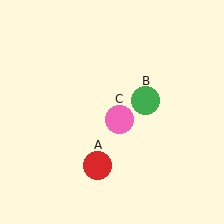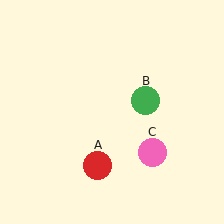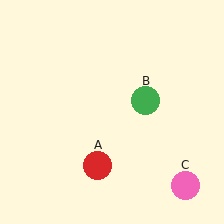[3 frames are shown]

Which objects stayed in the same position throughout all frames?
Red circle (object A) and green circle (object B) remained stationary.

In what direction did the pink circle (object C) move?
The pink circle (object C) moved down and to the right.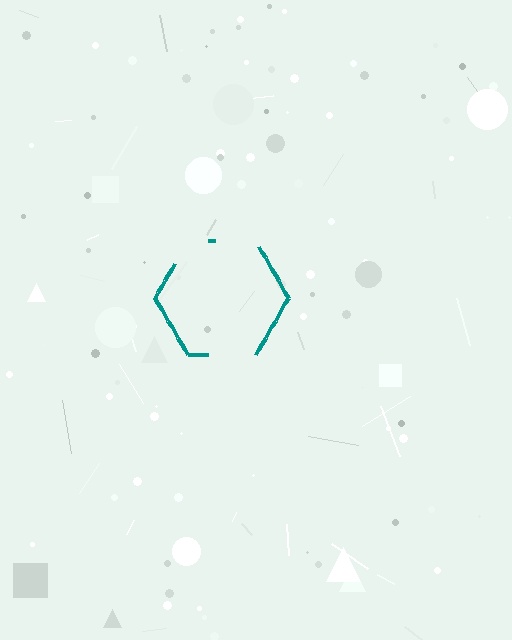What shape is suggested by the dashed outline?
The dashed outline suggests a hexagon.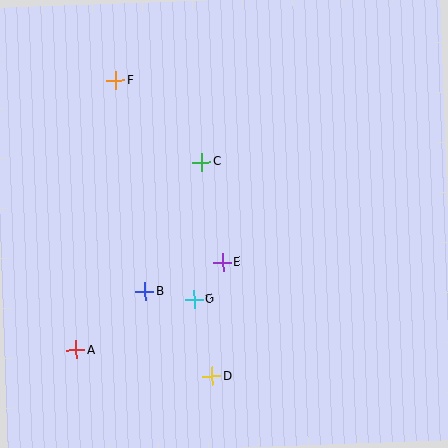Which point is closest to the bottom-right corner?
Point D is closest to the bottom-right corner.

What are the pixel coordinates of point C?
Point C is at (201, 162).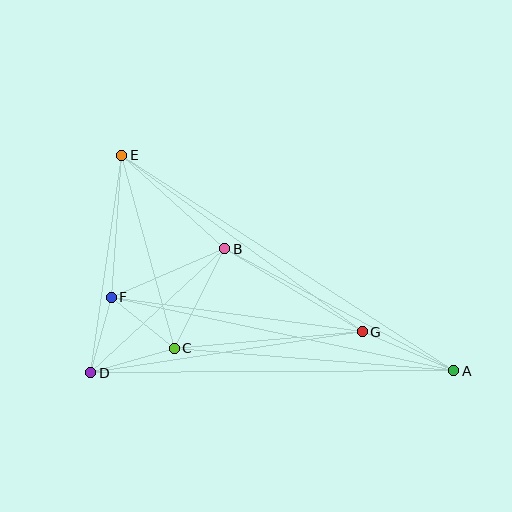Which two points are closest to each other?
Points D and F are closest to each other.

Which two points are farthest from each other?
Points A and E are farthest from each other.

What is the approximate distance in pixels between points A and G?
The distance between A and G is approximately 99 pixels.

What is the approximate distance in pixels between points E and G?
The distance between E and G is approximately 298 pixels.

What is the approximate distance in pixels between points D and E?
The distance between D and E is approximately 220 pixels.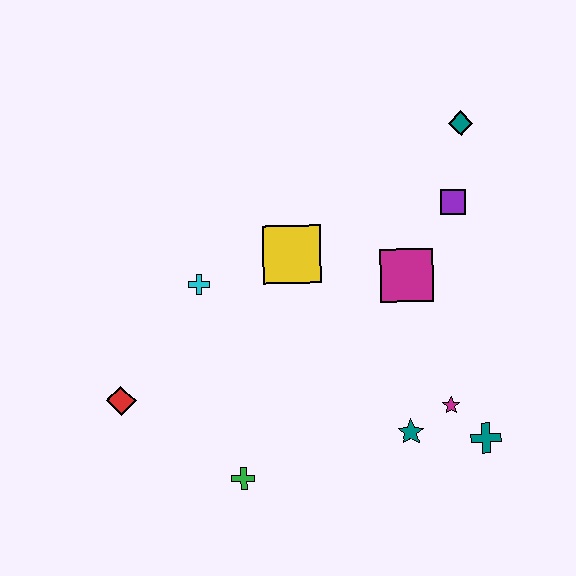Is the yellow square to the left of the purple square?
Yes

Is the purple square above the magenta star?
Yes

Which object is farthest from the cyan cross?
The teal cross is farthest from the cyan cross.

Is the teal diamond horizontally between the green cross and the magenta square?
No